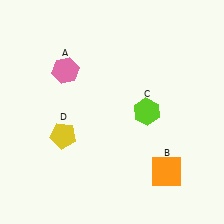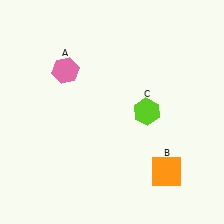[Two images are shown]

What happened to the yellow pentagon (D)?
The yellow pentagon (D) was removed in Image 2. It was in the bottom-left area of Image 1.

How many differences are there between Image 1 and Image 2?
There is 1 difference between the two images.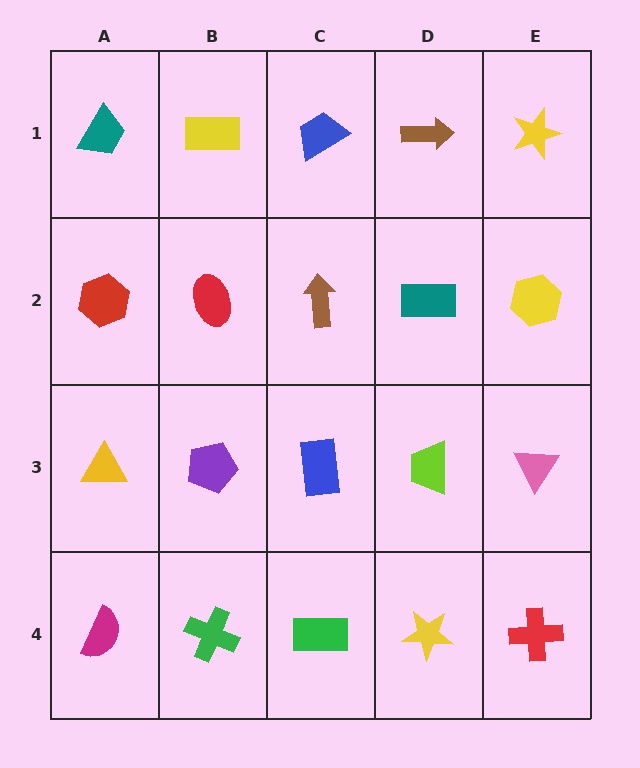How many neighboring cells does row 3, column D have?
4.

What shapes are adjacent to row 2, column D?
A brown arrow (row 1, column D), a lime trapezoid (row 3, column D), a brown arrow (row 2, column C), a yellow hexagon (row 2, column E).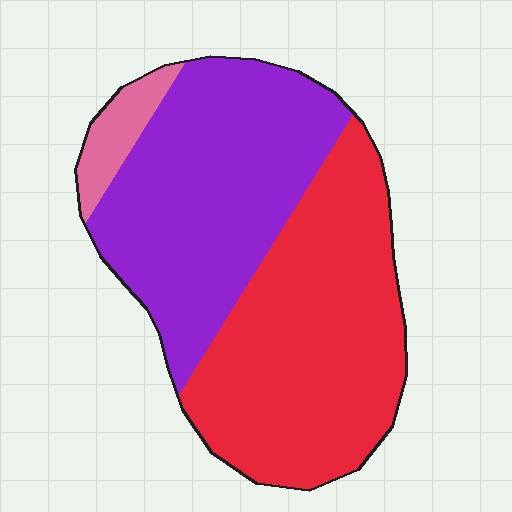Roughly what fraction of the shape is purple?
Purple covers about 45% of the shape.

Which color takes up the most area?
Red, at roughly 50%.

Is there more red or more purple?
Red.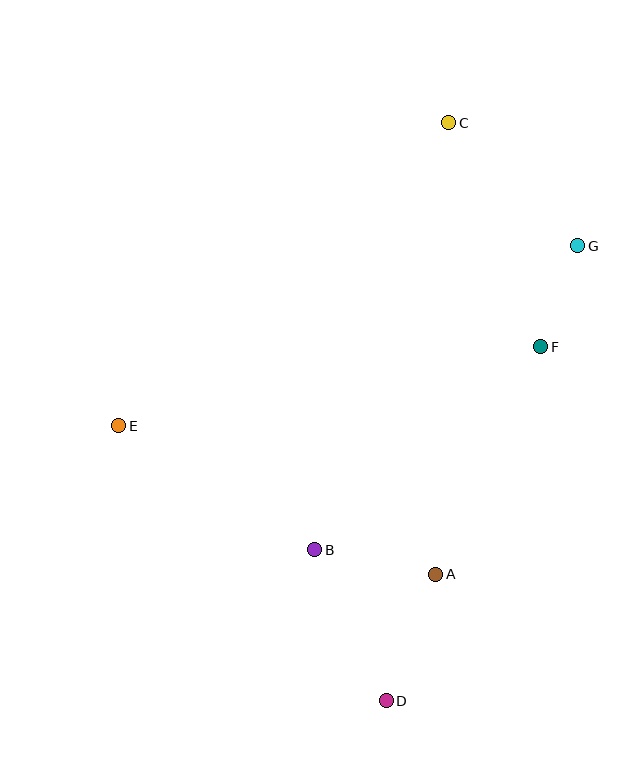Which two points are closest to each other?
Points F and G are closest to each other.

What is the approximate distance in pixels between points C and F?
The distance between C and F is approximately 242 pixels.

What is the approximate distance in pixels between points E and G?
The distance between E and G is approximately 493 pixels.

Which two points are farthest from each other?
Points C and D are farthest from each other.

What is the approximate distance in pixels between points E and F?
The distance between E and F is approximately 429 pixels.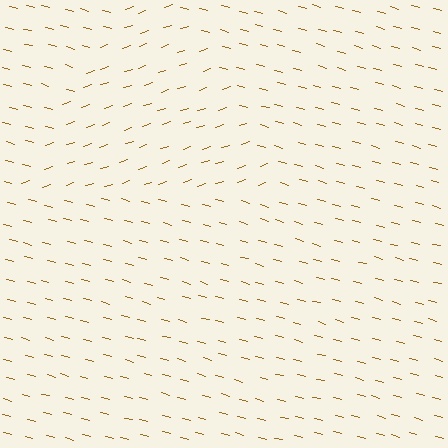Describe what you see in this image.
The image is filled with small brown line segments. A triangle region in the image has lines oriented differently from the surrounding lines, creating a visible texture boundary.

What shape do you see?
I see a triangle.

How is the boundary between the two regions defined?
The boundary is defined purely by a change in line orientation (approximately 34 degrees difference). All lines are the same color and thickness.